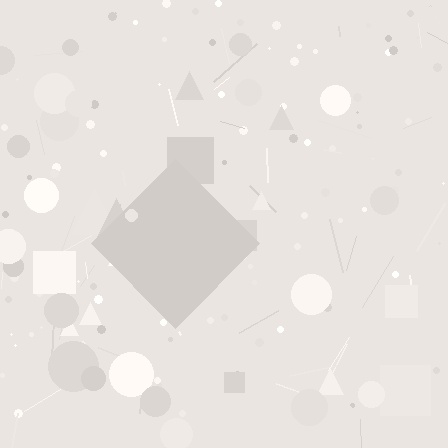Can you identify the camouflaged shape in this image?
The camouflaged shape is a diamond.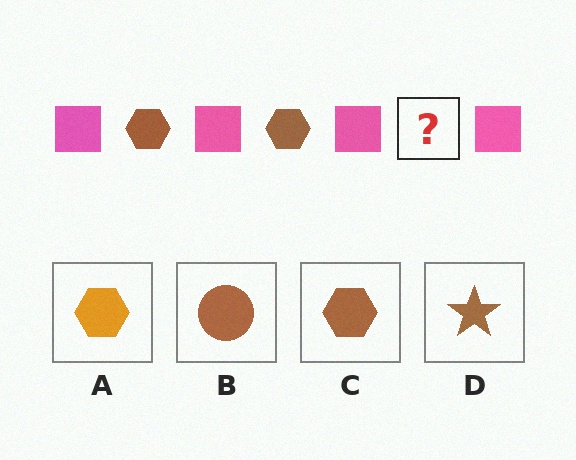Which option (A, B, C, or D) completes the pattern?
C.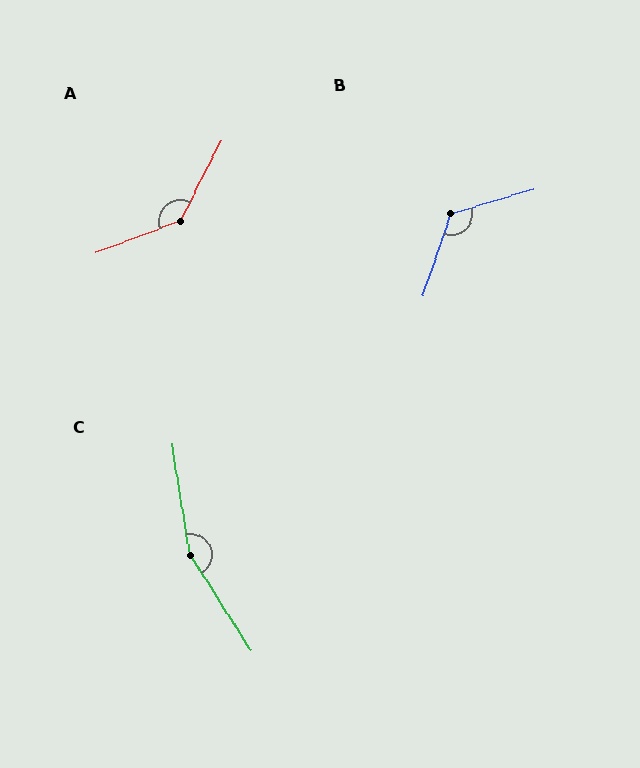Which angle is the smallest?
B, at approximately 125 degrees.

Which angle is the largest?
C, at approximately 157 degrees.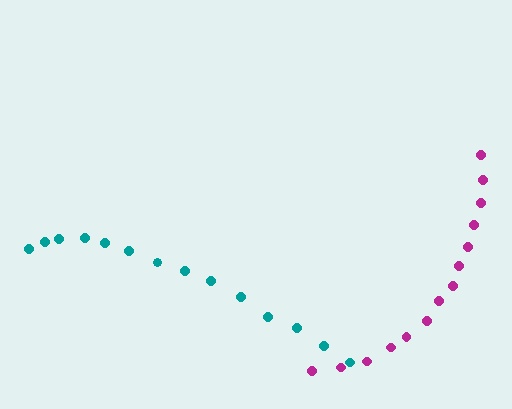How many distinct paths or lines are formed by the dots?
There are 2 distinct paths.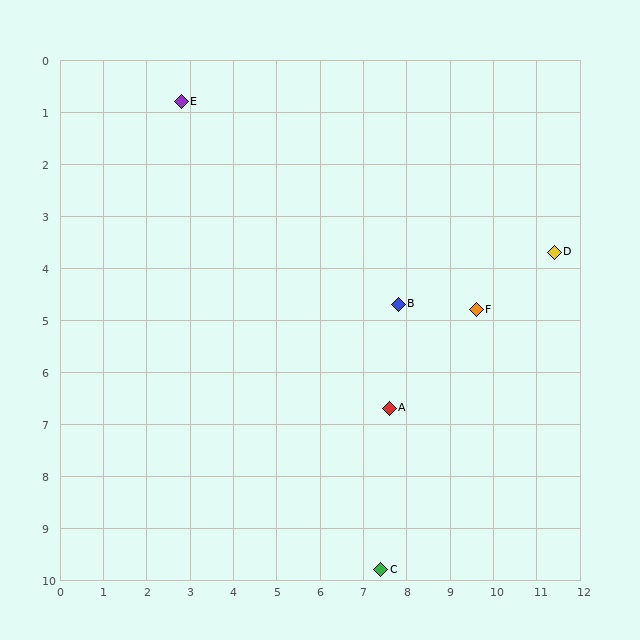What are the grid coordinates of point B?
Point B is at approximately (7.8, 4.7).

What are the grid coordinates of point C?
Point C is at approximately (7.4, 9.8).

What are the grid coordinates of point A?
Point A is at approximately (7.6, 6.7).